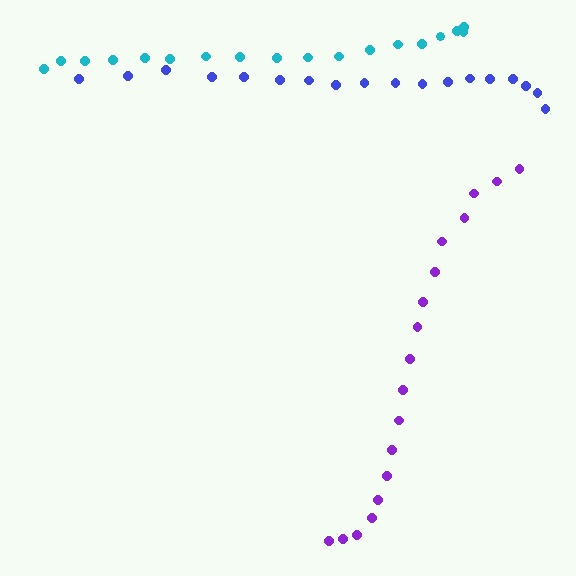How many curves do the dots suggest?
There are 3 distinct paths.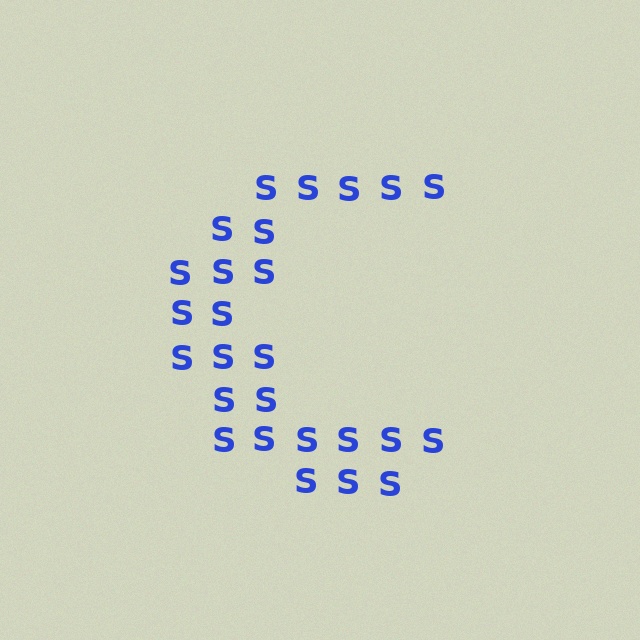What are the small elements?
The small elements are letter S's.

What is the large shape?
The large shape is the letter C.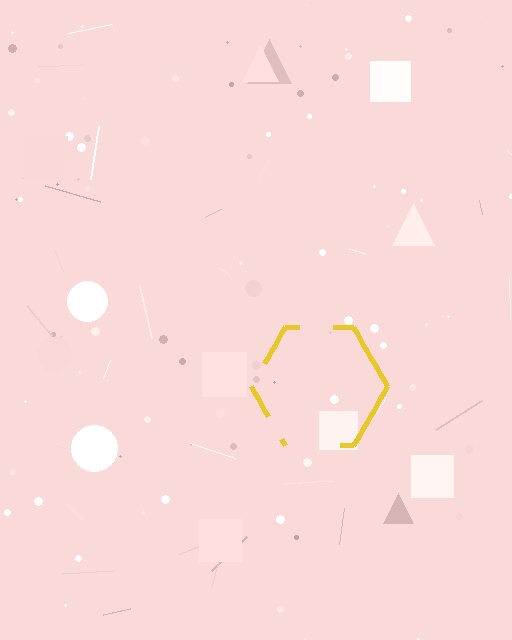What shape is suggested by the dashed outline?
The dashed outline suggests a hexagon.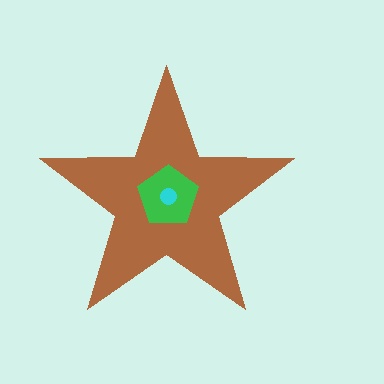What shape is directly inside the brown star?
The green pentagon.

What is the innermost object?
The cyan circle.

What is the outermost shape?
The brown star.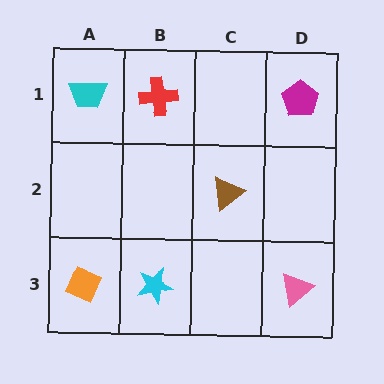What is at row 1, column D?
A magenta pentagon.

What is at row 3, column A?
An orange diamond.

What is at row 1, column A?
A cyan trapezoid.